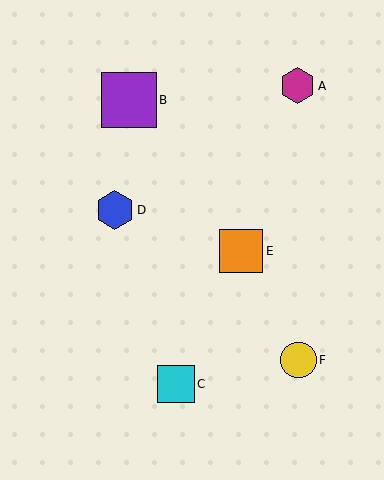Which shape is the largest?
The purple square (labeled B) is the largest.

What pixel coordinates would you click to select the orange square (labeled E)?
Click at (241, 251) to select the orange square E.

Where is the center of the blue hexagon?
The center of the blue hexagon is at (115, 210).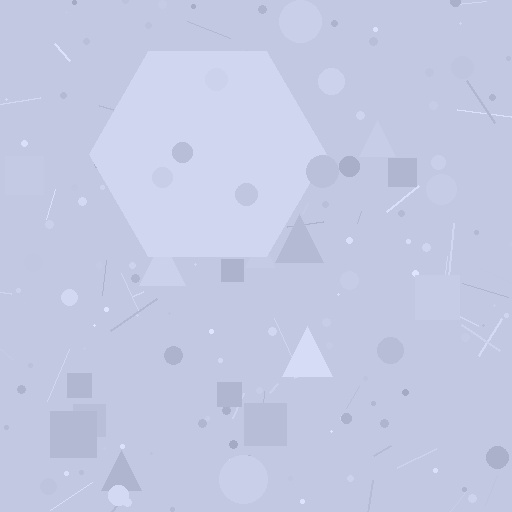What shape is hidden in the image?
A hexagon is hidden in the image.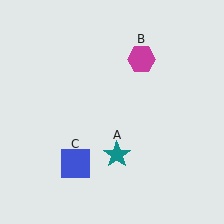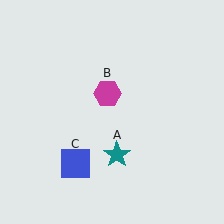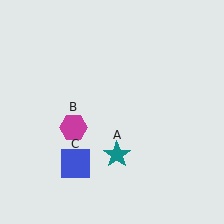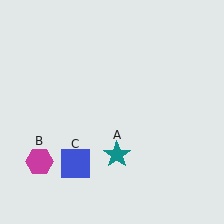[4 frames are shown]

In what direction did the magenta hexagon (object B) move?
The magenta hexagon (object B) moved down and to the left.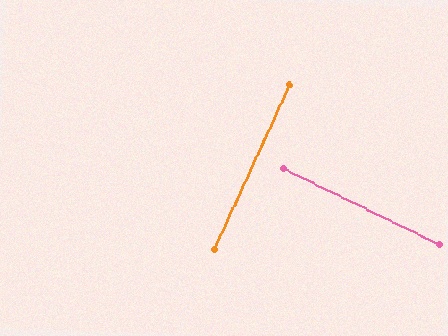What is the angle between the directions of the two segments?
Approximately 89 degrees.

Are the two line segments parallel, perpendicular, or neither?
Perpendicular — they meet at approximately 89°.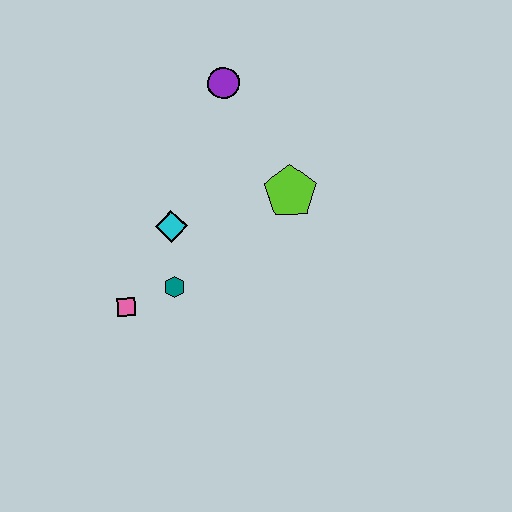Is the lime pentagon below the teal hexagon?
No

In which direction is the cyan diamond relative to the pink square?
The cyan diamond is above the pink square.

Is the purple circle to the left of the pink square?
No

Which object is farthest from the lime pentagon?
The pink square is farthest from the lime pentagon.